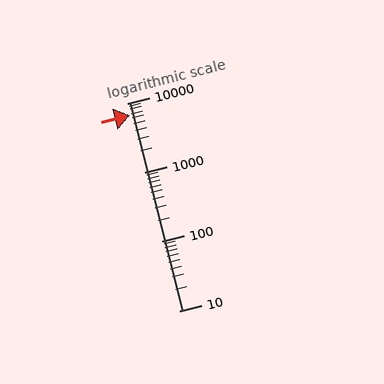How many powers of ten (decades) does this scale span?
The scale spans 3 decades, from 10 to 10000.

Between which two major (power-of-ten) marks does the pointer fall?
The pointer is between 1000 and 10000.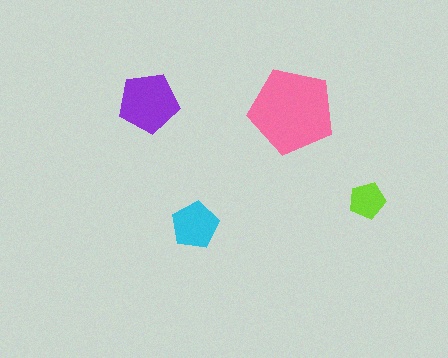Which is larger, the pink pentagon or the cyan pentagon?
The pink one.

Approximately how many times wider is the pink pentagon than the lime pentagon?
About 2.5 times wider.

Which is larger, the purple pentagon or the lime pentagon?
The purple one.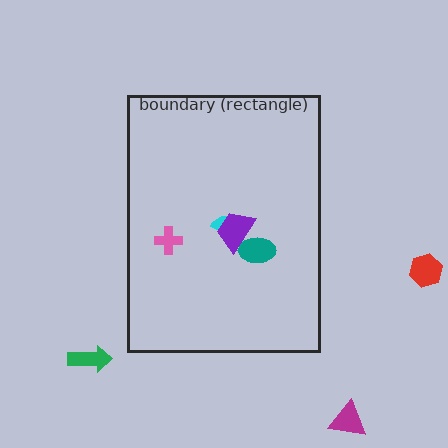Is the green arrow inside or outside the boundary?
Outside.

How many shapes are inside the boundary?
4 inside, 3 outside.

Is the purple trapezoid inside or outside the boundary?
Inside.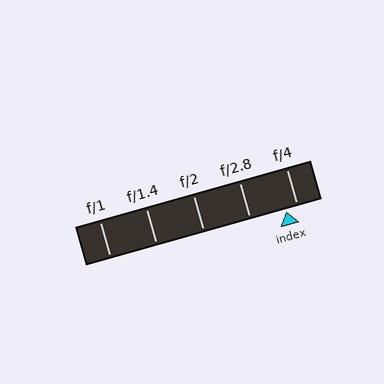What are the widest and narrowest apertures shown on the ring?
The widest aperture shown is f/1 and the narrowest is f/4.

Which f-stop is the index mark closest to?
The index mark is closest to f/4.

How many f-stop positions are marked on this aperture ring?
There are 5 f-stop positions marked.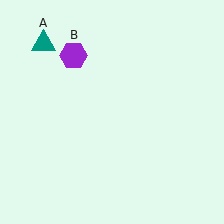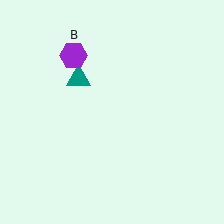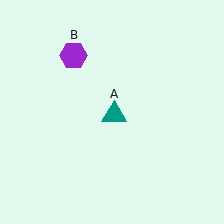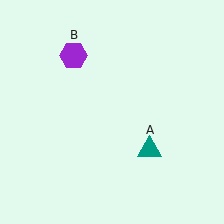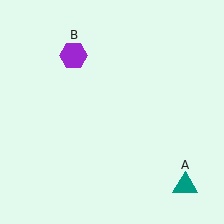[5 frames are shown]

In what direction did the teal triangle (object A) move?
The teal triangle (object A) moved down and to the right.